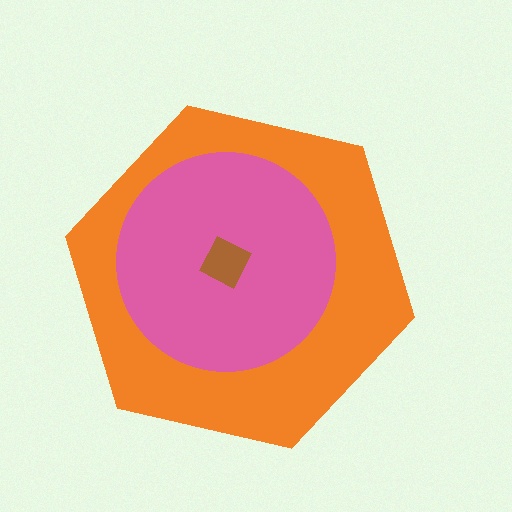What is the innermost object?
The brown diamond.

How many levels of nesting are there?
3.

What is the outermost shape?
The orange hexagon.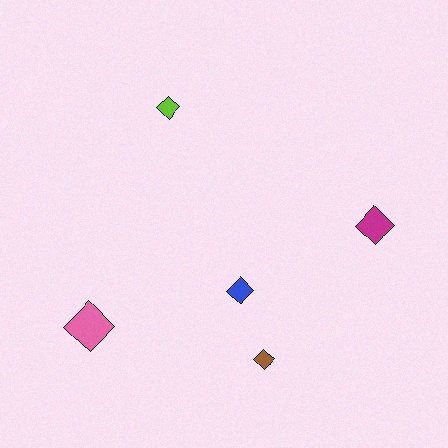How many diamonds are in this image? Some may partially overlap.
There are 5 diamonds.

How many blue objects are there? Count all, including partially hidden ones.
There is 1 blue object.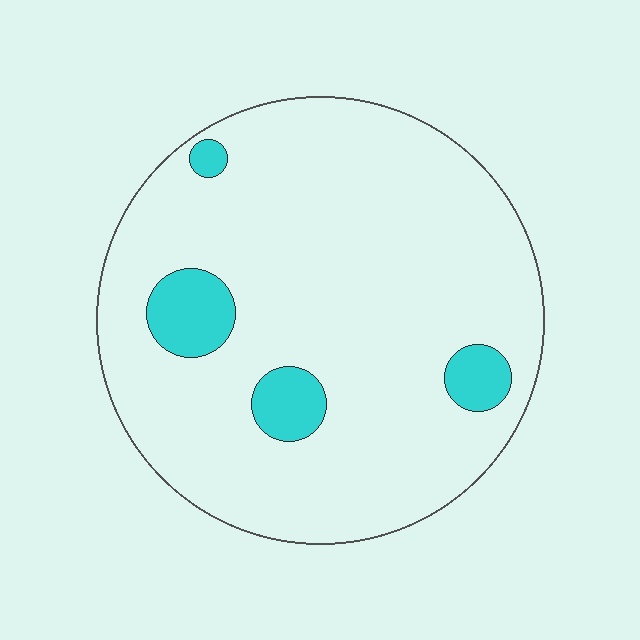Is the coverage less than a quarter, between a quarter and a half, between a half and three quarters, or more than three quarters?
Less than a quarter.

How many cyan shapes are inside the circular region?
4.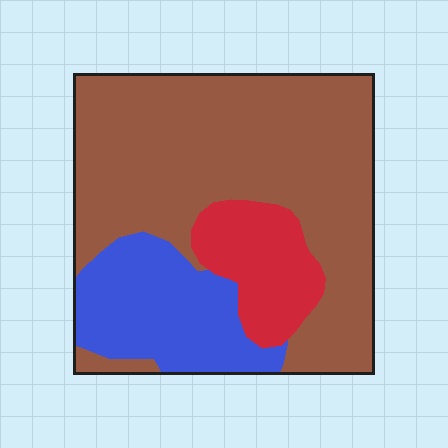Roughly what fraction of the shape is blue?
Blue takes up between a sixth and a third of the shape.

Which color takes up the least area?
Red, at roughly 15%.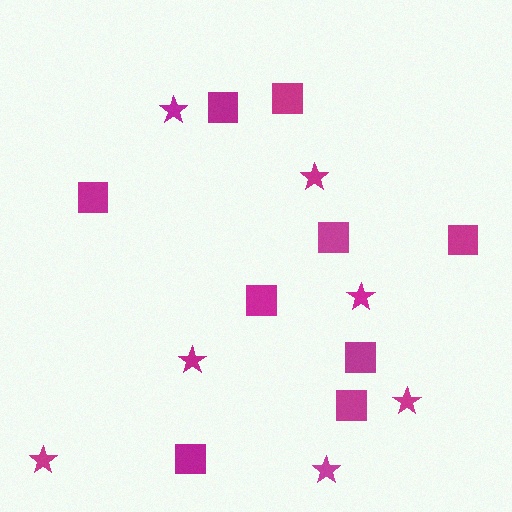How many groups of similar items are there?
There are 2 groups: one group of stars (7) and one group of squares (9).